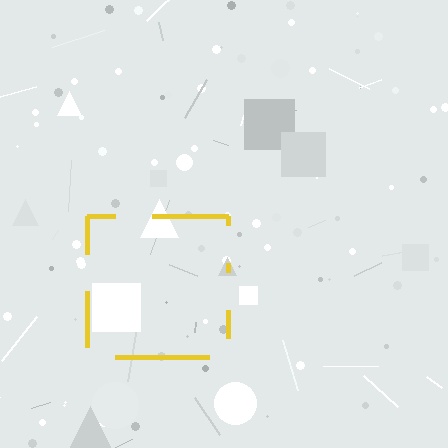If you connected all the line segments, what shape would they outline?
They would outline a square.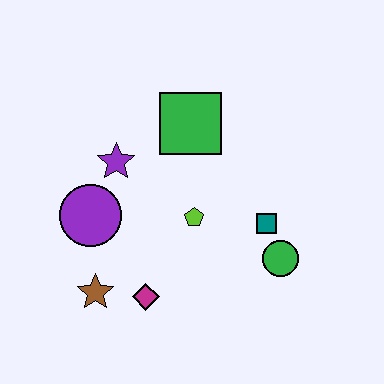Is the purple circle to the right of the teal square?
No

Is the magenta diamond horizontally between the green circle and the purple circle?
Yes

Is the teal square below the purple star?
Yes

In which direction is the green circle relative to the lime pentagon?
The green circle is to the right of the lime pentagon.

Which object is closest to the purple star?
The purple circle is closest to the purple star.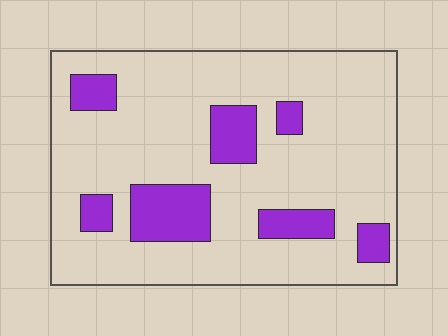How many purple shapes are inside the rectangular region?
7.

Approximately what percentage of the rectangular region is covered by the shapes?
Approximately 20%.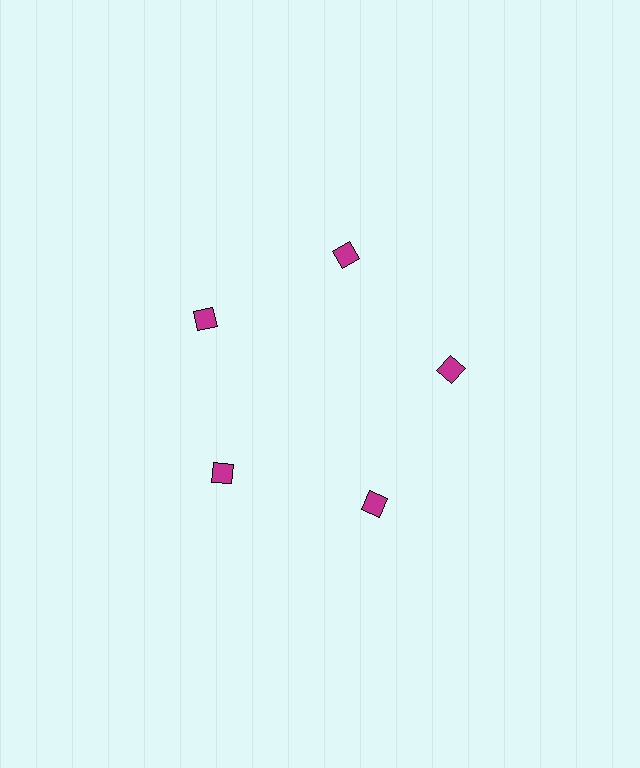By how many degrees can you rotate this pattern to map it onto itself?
The pattern maps onto itself every 72 degrees of rotation.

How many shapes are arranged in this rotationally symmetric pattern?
There are 5 shapes, arranged in 5 groups of 1.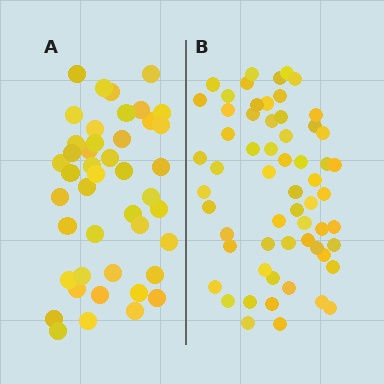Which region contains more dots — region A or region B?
Region B (the right region) has more dots.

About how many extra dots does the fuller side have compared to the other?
Region B has approximately 15 more dots than region A.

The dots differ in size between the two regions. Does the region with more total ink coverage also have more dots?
No. Region A has more total ink coverage because its dots are larger, but region B actually contains more individual dots. Total area can be misleading — the number of items is what matters here.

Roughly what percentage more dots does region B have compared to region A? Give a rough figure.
About 35% more.